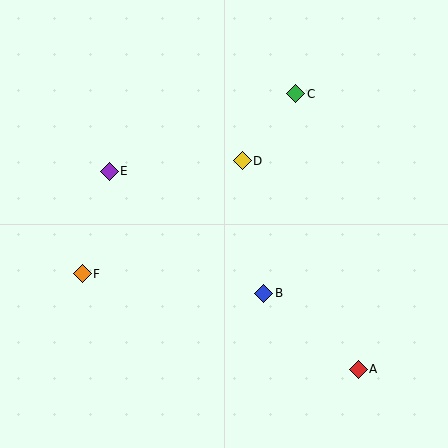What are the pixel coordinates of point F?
Point F is at (82, 274).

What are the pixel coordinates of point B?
Point B is at (264, 293).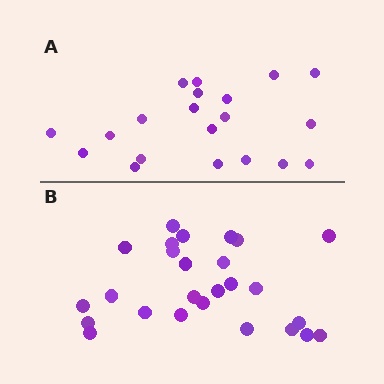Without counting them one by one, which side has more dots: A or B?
Region B (the bottom region) has more dots.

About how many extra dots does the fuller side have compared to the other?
Region B has about 6 more dots than region A.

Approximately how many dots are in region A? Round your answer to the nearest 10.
About 20 dots.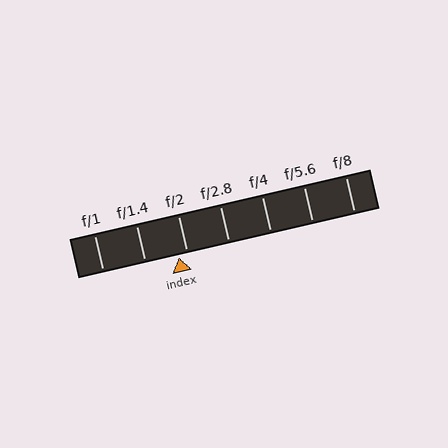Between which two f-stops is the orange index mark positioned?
The index mark is between f/1.4 and f/2.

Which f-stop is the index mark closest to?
The index mark is closest to f/2.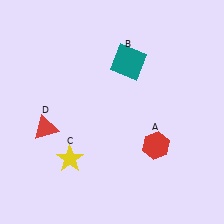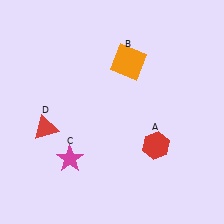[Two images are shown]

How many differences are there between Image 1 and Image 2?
There are 2 differences between the two images.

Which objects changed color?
B changed from teal to orange. C changed from yellow to magenta.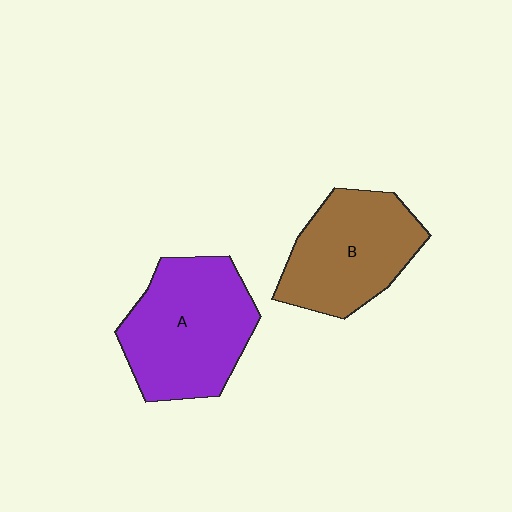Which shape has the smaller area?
Shape B (brown).